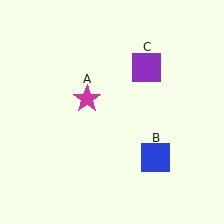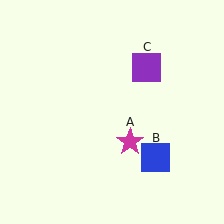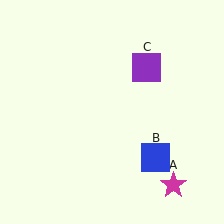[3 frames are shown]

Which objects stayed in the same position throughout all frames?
Blue square (object B) and purple square (object C) remained stationary.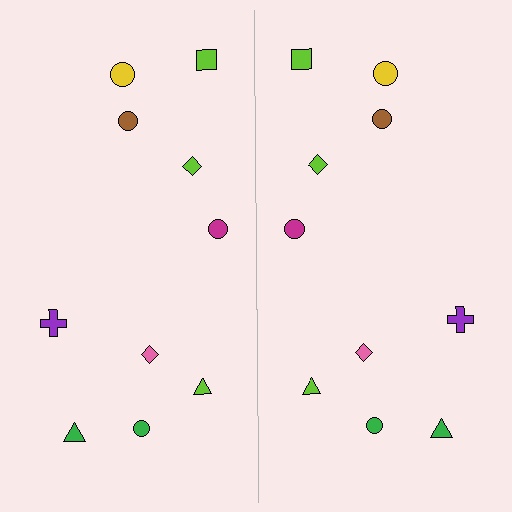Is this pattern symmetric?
Yes, this pattern has bilateral (reflection) symmetry.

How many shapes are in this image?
There are 20 shapes in this image.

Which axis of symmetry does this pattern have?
The pattern has a vertical axis of symmetry running through the center of the image.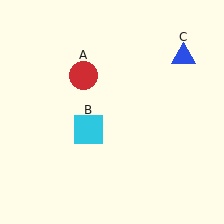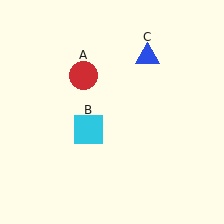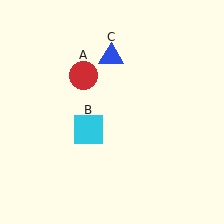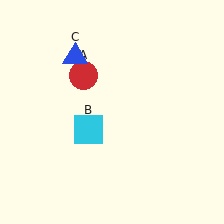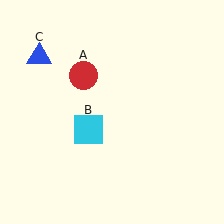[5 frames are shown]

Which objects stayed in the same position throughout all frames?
Red circle (object A) and cyan square (object B) remained stationary.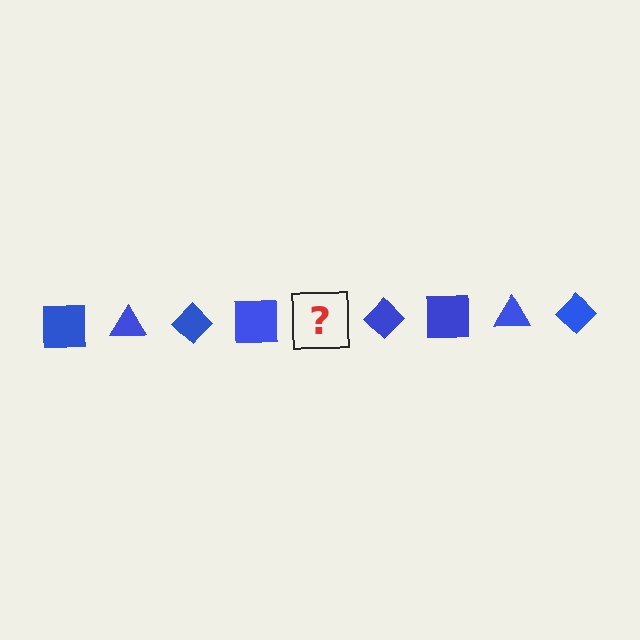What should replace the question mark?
The question mark should be replaced with a blue triangle.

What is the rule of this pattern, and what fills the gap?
The rule is that the pattern cycles through square, triangle, diamond shapes in blue. The gap should be filled with a blue triangle.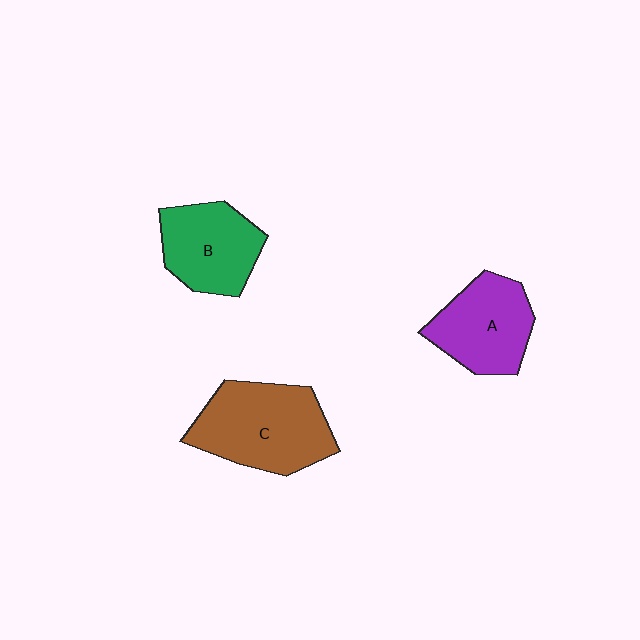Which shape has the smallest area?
Shape B (green).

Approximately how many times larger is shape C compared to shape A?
Approximately 1.3 times.